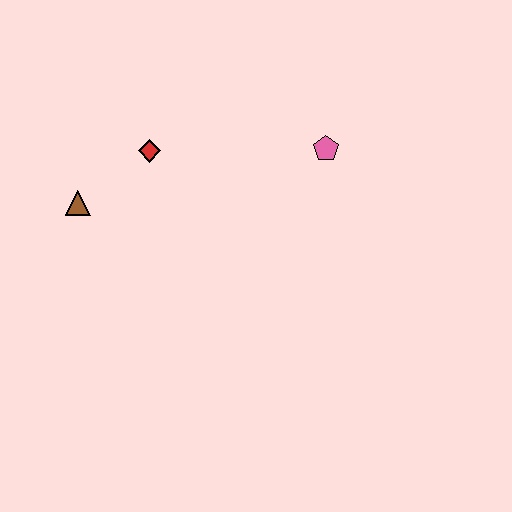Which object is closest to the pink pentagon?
The red diamond is closest to the pink pentagon.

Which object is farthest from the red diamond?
The pink pentagon is farthest from the red diamond.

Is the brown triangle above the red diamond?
No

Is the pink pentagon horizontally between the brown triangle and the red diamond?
No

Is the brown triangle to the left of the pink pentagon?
Yes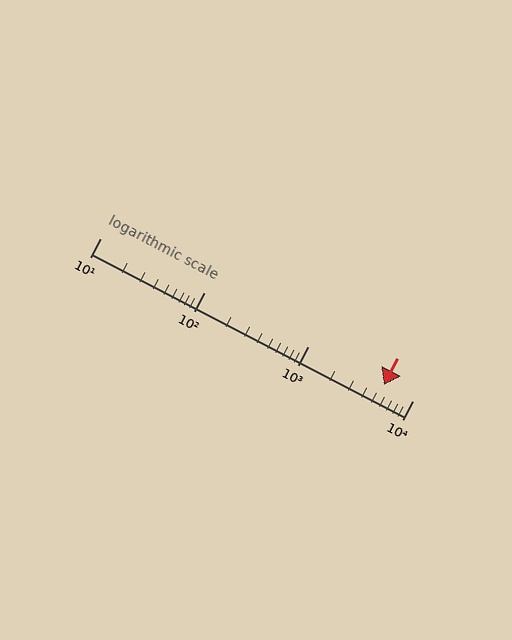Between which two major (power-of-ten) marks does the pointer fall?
The pointer is between 1000 and 10000.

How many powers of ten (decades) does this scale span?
The scale spans 3 decades, from 10 to 10000.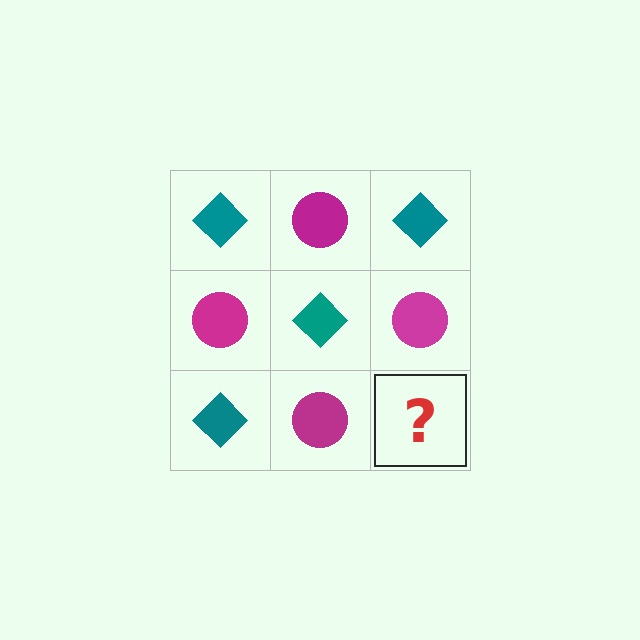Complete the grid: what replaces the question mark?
The question mark should be replaced with a teal diamond.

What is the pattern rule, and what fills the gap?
The rule is that it alternates teal diamond and magenta circle in a checkerboard pattern. The gap should be filled with a teal diamond.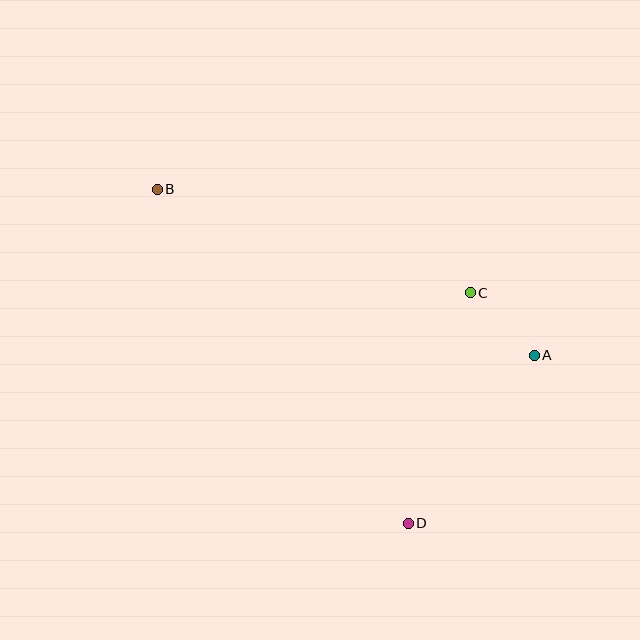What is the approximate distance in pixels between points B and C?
The distance between B and C is approximately 330 pixels.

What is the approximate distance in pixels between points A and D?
The distance between A and D is approximately 210 pixels.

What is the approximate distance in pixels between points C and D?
The distance between C and D is approximately 238 pixels.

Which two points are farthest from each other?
Points B and D are farthest from each other.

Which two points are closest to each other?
Points A and C are closest to each other.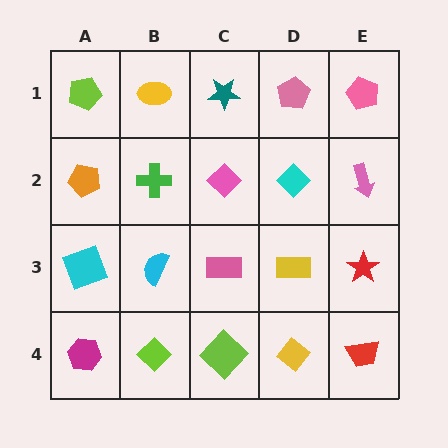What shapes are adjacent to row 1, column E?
A pink arrow (row 2, column E), a pink pentagon (row 1, column D).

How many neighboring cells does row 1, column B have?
3.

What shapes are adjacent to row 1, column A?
An orange pentagon (row 2, column A), a yellow ellipse (row 1, column B).